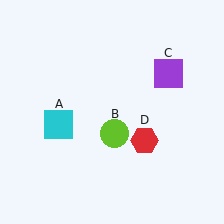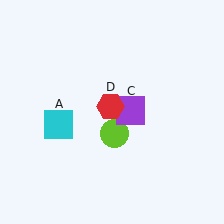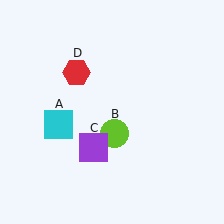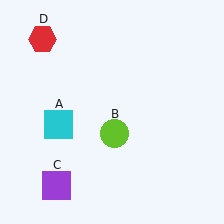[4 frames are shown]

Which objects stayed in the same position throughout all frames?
Cyan square (object A) and lime circle (object B) remained stationary.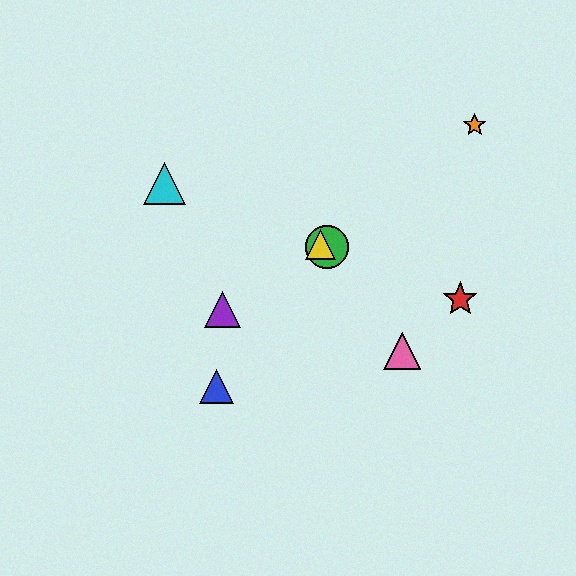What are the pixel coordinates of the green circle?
The green circle is at (327, 247).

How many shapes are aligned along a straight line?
4 shapes (the red star, the green circle, the yellow triangle, the cyan triangle) are aligned along a straight line.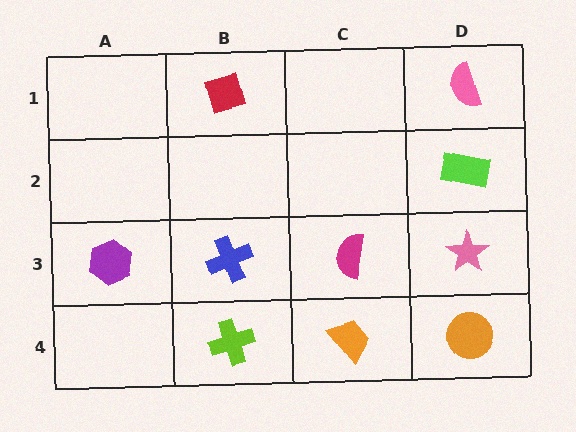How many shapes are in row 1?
2 shapes.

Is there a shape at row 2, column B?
No, that cell is empty.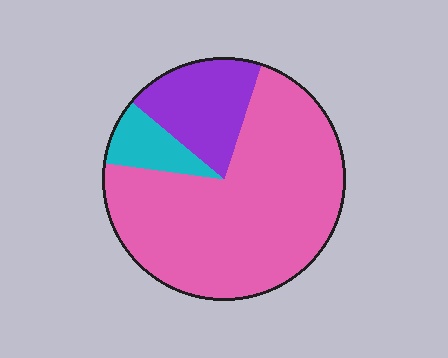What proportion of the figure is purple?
Purple covers roughly 20% of the figure.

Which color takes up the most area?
Pink, at roughly 70%.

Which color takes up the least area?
Cyan, at roughly 10%.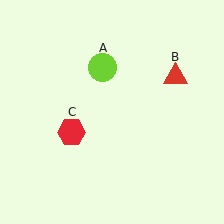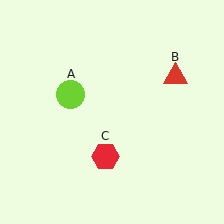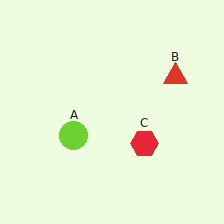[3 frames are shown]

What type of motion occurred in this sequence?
The lime circle (object A), red hexagon (object C) rotated counterclockwise around the center of the scene.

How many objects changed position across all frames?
2 objects changed position: lime circle (object A), red hexagon (object C).